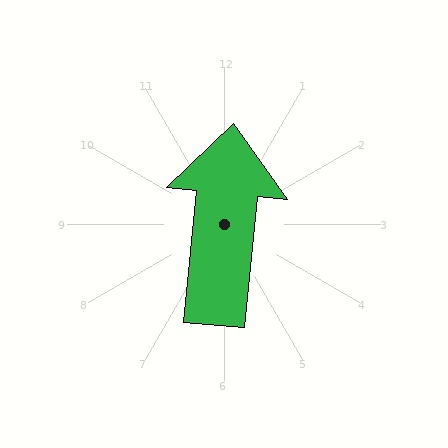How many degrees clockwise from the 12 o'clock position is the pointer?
Approximately 6 degrees.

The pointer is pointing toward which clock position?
Roughly 12 o'clock.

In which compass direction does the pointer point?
North.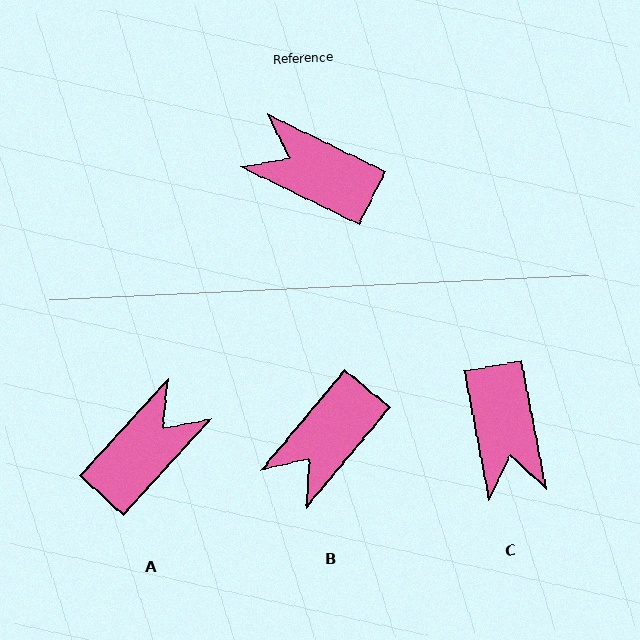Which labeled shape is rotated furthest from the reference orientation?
C, about 127 degrees away.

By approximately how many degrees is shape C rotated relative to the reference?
Approximately 127 degrees counter-clockwise.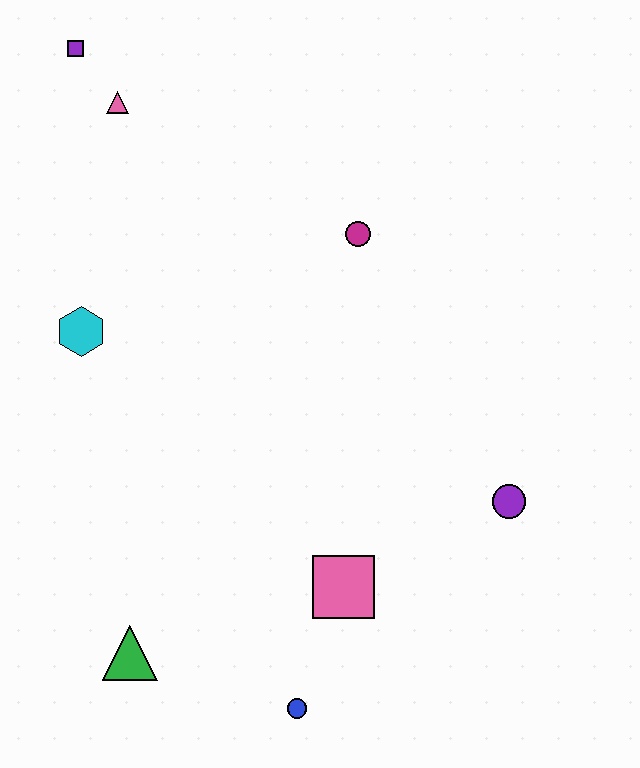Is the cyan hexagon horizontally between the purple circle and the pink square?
No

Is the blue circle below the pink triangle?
Yes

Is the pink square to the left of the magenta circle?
Yes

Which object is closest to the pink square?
The blue circle is closest to the pink square.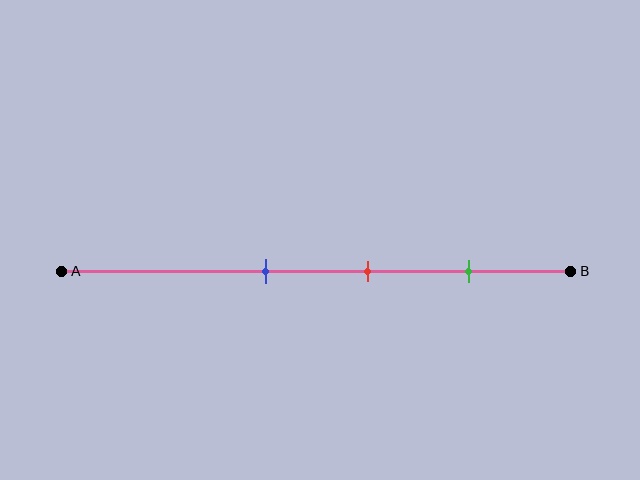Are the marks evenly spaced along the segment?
Yes, the marks are approximately evenly spaced.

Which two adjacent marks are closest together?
The blue and red marks are the closest adjacent pair.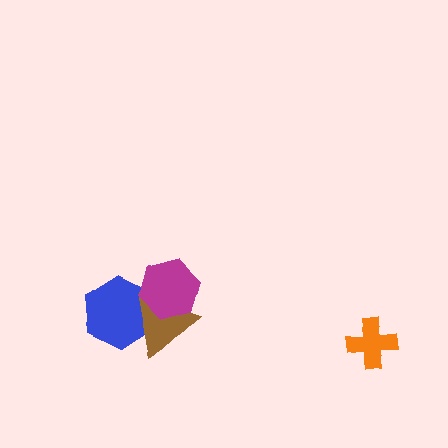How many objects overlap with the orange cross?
0 objects overlap with the orange cross.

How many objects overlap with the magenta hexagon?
2 objects overlap with the magenta hexagon.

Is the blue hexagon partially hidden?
Yes, it is partially covered by another shape.